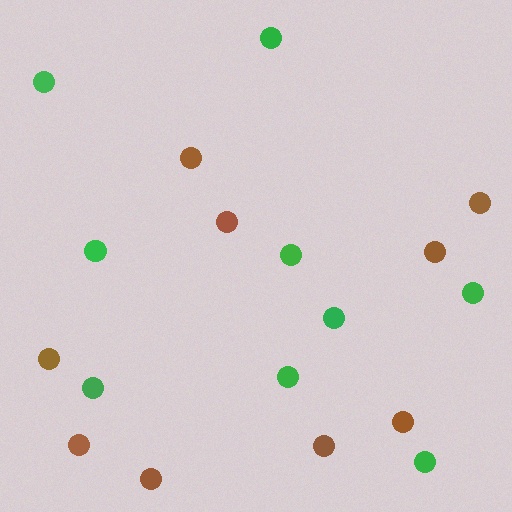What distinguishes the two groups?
There are 2 groups: one group of green circles (9) and one group of brown circles (9).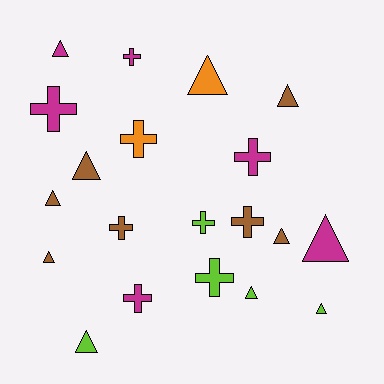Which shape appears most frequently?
Triangle, with 11 objects.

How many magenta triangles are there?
There are 2 magenta triangles.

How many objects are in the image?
There are 20 objects.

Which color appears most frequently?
Brown, with 7 objects.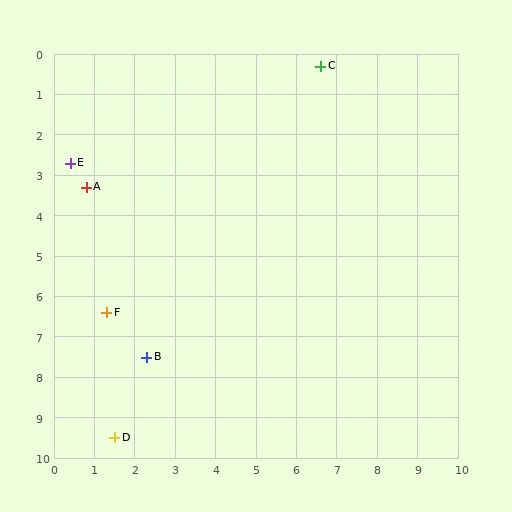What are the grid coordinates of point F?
Point F is at approximately (1.3, 6.4).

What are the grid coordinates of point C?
Point C is at approximately (6.6, 0.3).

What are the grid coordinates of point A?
Point A is at approximately (0.8, 3.3).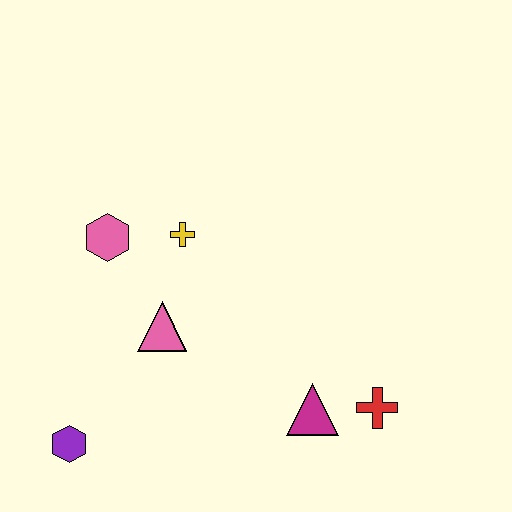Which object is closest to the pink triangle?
The yellow cross is closest to the pink triangle.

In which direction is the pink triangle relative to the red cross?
The pink triangle is to the left of the red cross.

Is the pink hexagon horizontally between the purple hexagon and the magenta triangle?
Yes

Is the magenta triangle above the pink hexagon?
No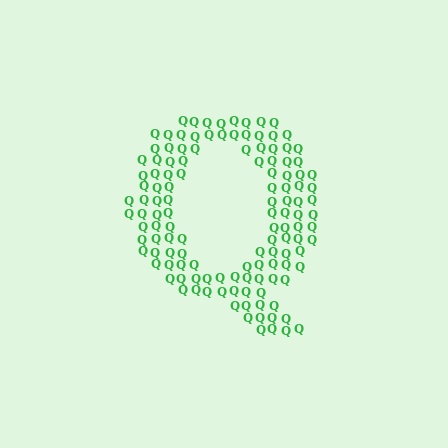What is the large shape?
The large shape is the letter Q.